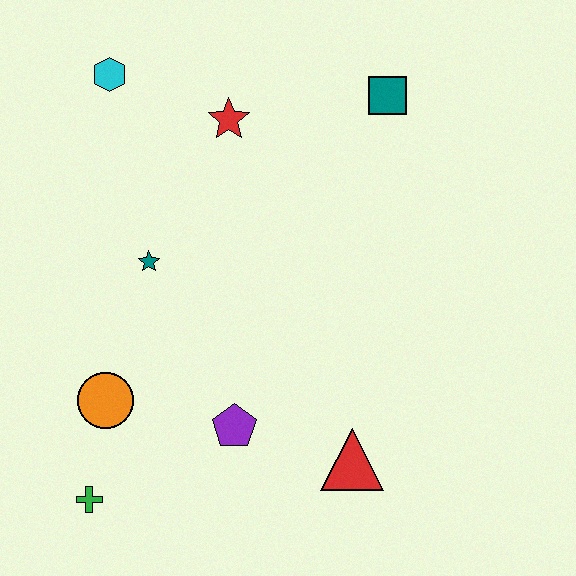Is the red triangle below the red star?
Yes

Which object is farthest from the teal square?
The green cross is farthest from the teal square.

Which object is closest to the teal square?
The red star is closest to the teal square.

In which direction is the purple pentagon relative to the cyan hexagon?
The purple pentagon is below the cyan hexagon.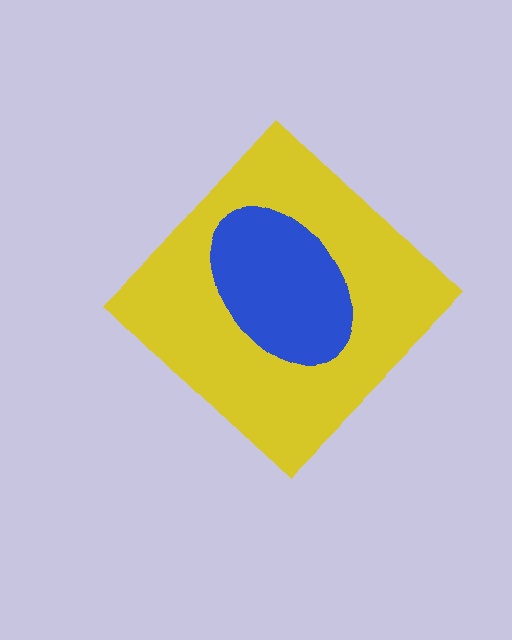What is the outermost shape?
The yellow diamond.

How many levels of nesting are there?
2.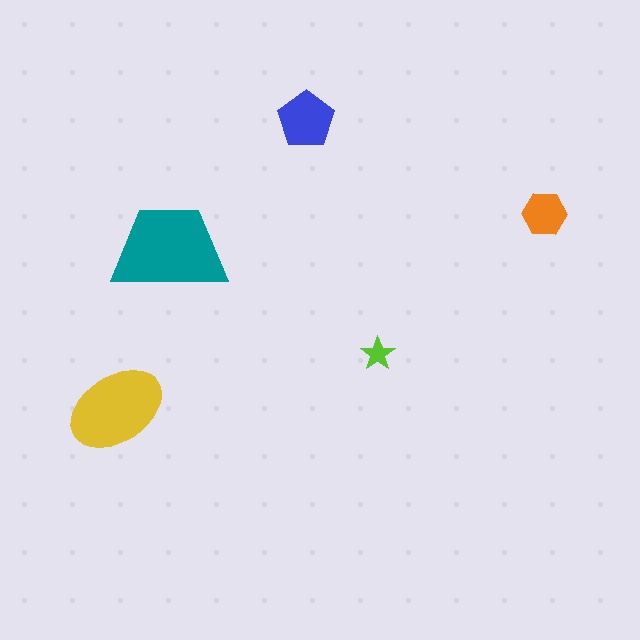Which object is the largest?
The teal trapezoid.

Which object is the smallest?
The lime star.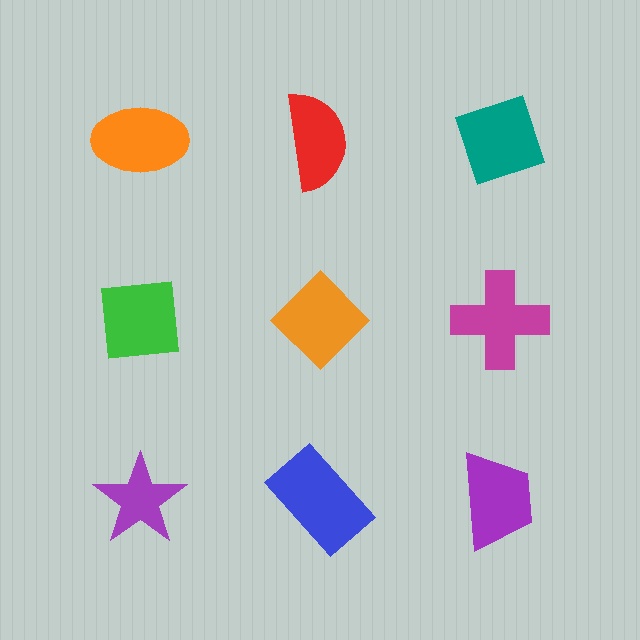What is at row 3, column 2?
A blue rectangle.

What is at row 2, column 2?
An orange diamond.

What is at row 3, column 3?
A purple trapezoid.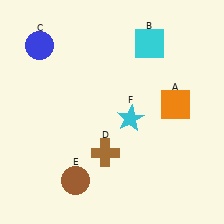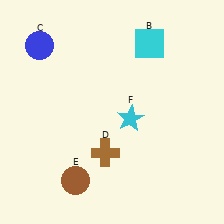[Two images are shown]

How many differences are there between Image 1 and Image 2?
There is 1 difference between the two images.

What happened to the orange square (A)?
The orange square (A) was removed in Image 2. It was in the top-right area of Image 1.